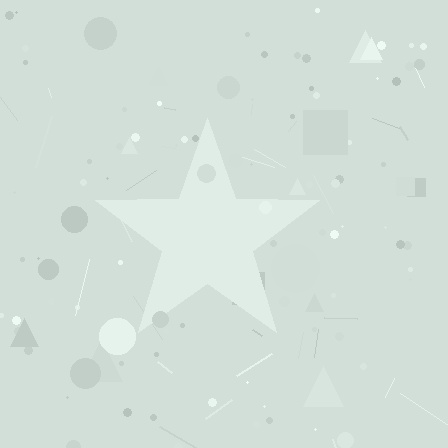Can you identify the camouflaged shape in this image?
The camouflaged shape is a star.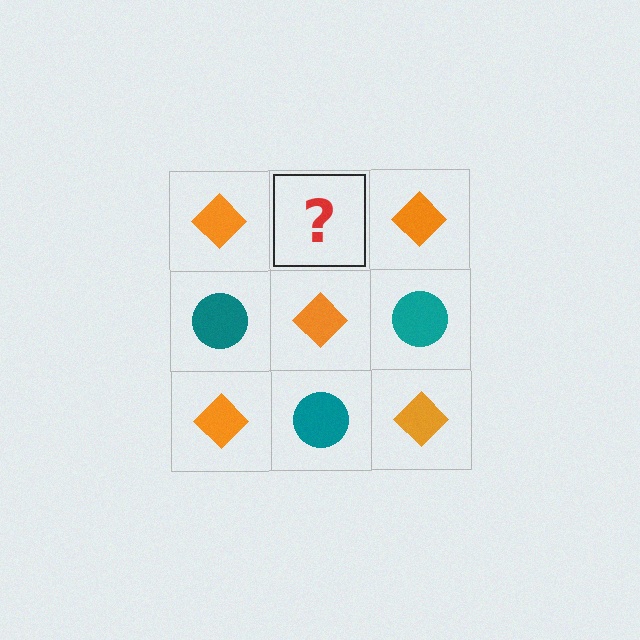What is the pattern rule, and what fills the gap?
The rule is that it alternates orange diamond and teal circle in a checkerboard pattern. The gap should be filled with a teal circle.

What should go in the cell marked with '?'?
The missing cell should contain a teal circle.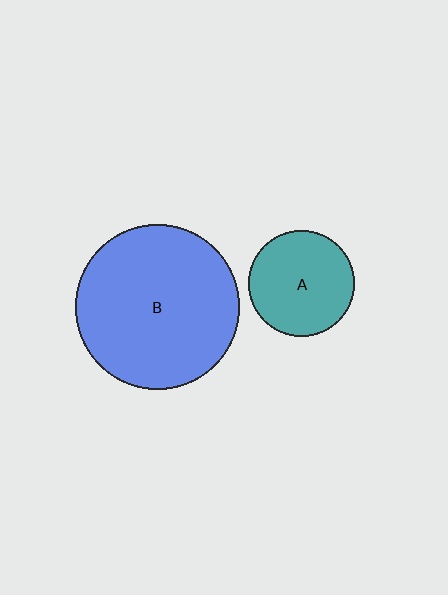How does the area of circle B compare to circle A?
Approximately 2.4 times.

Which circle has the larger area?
Circle B (blue).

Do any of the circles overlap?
No, none of the circles overlap.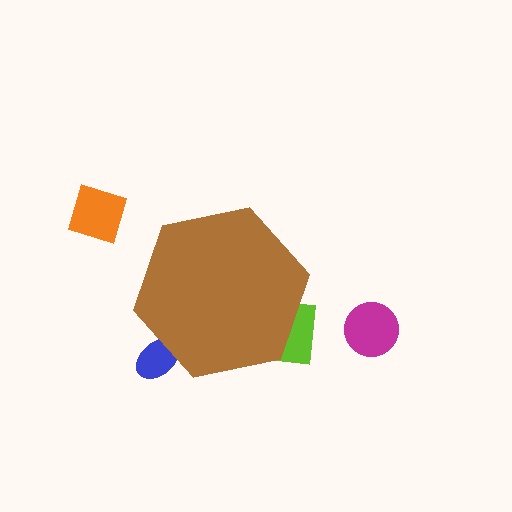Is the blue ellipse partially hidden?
Yes, the blue ellipse is partially hidden behind the brown hexagon.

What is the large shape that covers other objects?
A brown hexagon.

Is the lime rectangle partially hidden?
Yes, the lime rectangle is partially hidden behind the brown hexagon.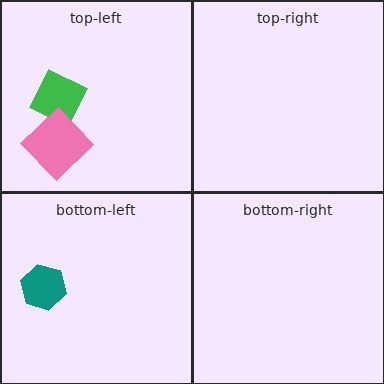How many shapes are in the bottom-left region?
1.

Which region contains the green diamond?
The top-left region.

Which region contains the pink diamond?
The top-left region.